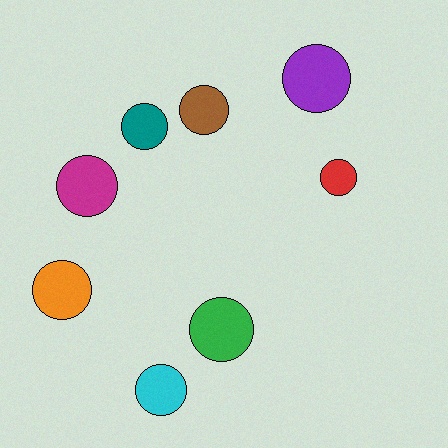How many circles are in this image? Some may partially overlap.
There are 8 circles.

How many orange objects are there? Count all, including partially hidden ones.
There is 1 orange object.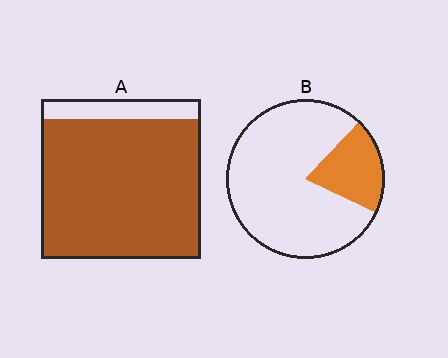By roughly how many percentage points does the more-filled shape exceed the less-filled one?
By roughly 65 percentage points (A over B).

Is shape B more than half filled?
No.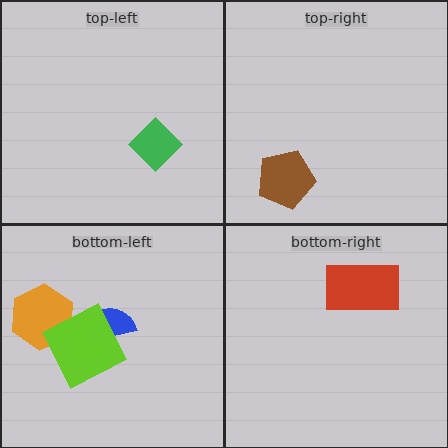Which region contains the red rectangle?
The bottom-right region.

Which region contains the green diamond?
The top-left region.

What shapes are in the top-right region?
The brown pentagon.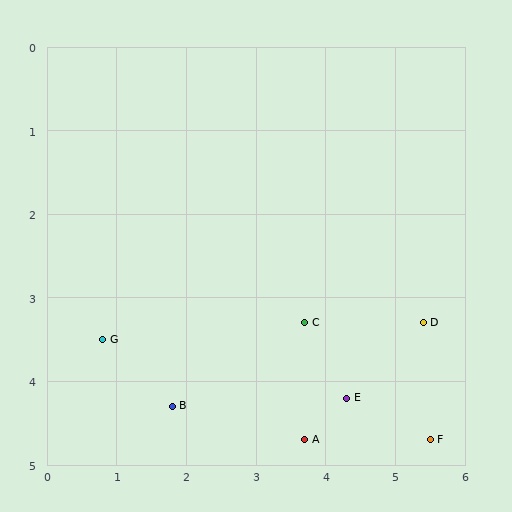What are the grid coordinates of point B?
Point B is at approximately (1.8, 4.3).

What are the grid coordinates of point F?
Point F is at approximately (5.5, 4.7).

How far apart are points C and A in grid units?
Points C and A are about 1.4 grid units apart.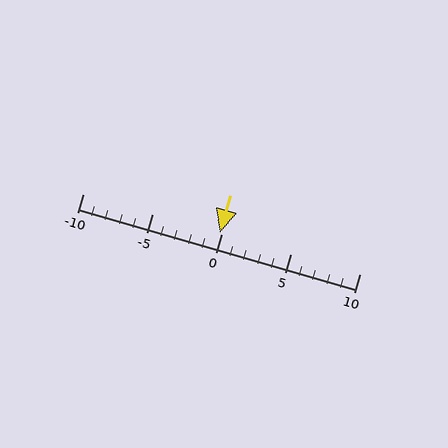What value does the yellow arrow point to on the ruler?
The yellow arrow points to approximately 0.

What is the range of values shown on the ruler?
The ruler shows values from -10 to 10.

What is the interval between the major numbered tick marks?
The major tick marks are spaced 5 units apart.